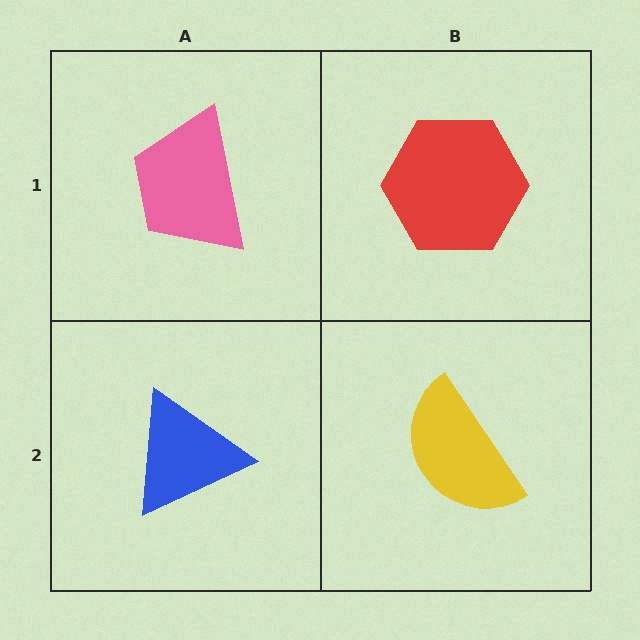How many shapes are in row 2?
2 shapes.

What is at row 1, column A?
A pink trapezoid.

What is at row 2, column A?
A blue triangle.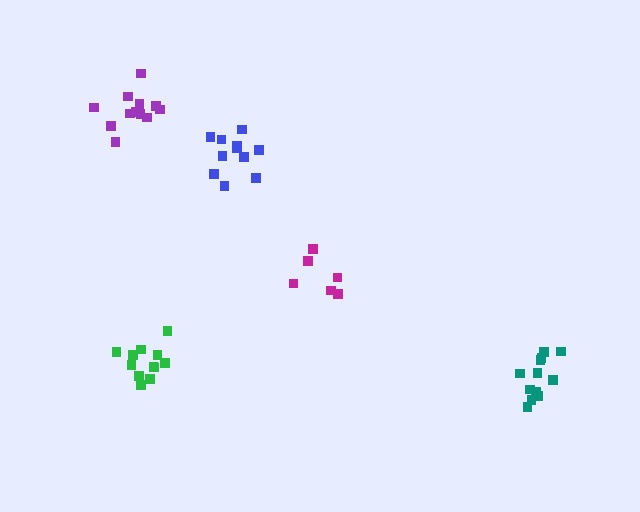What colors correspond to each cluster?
The clusters are colored: magenta, green, teal, purple, blue.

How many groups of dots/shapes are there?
There are 5 groups.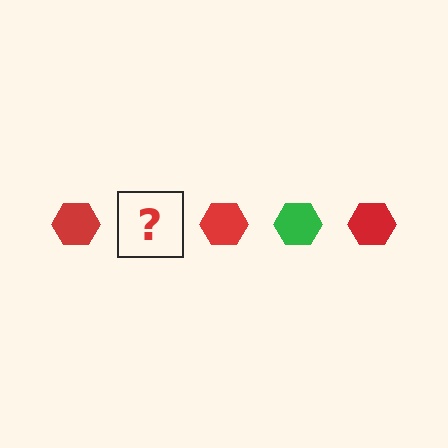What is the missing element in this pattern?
The missing element is a green hexagon.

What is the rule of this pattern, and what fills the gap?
The rule is that the pattern cycles through red, green hexagons. The gap should be filled with a green hexagon.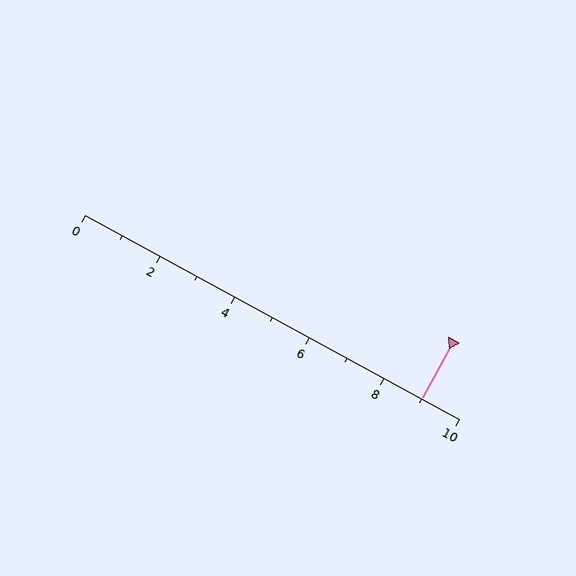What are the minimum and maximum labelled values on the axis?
The axis runs from 0 to 10.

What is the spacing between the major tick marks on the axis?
The major ticks are spaced 2 apart.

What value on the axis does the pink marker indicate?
The marker indicates approximately 9.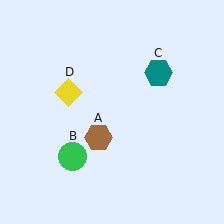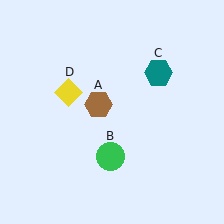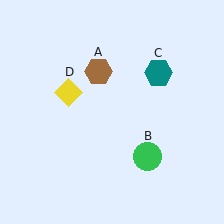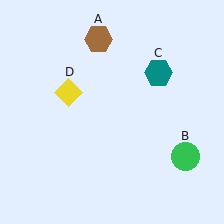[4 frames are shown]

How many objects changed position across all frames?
2 objects changed position: brown hexagon (object A), green circle (object B).